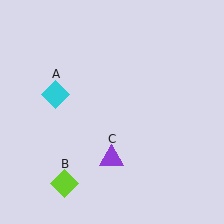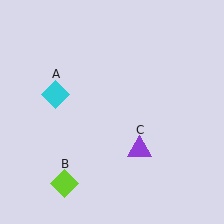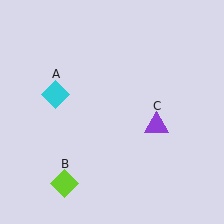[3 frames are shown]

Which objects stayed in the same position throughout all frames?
Cyan diamond (object A) and lime diamond (object B) remained stationary.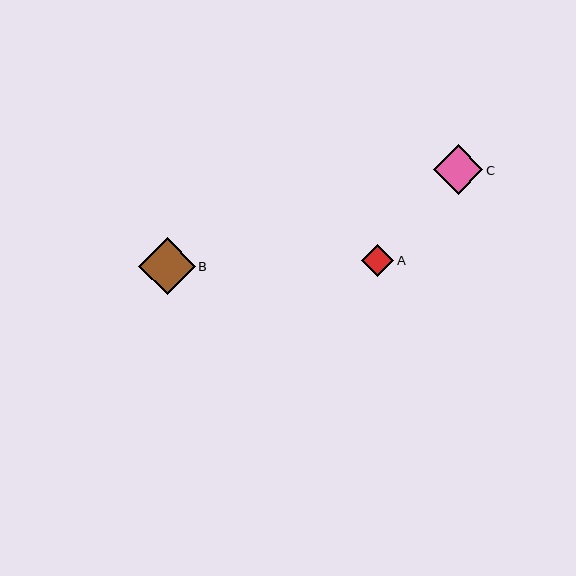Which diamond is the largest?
Diamond B is the largest with a size of approximately 56 pixels.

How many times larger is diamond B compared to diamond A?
Diamond B is approximately 1.8 times the size of diamond A.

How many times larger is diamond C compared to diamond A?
Diamond C is approximately 1.5 times the size of diamond A.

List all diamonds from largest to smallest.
From largest to smallest: B, C, A.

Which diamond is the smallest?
Diamond A is the smallest with a size of approximately 32 pixels.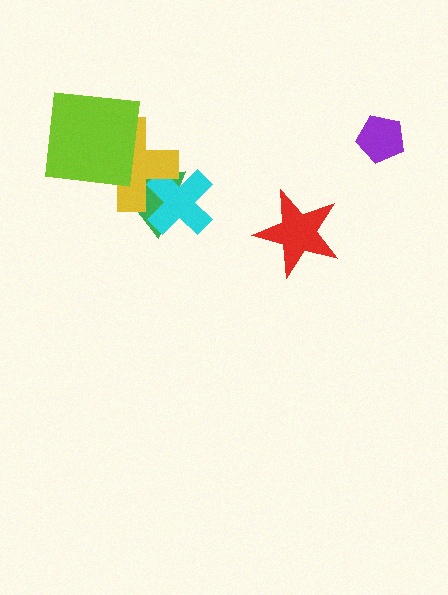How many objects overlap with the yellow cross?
3 objects overlap with the yellow cross.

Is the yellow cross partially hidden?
Yes, it is partially covered by another shape.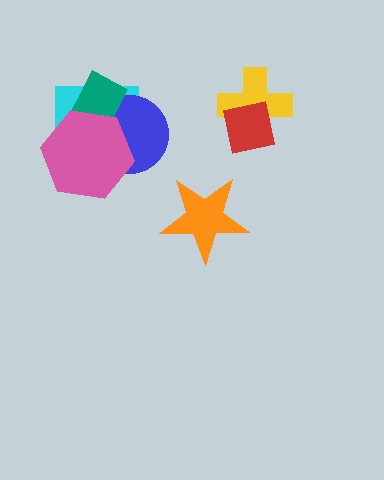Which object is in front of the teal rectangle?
The pink hexagon is in front of the teal rectangle.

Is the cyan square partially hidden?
Yes, it is partially covered by another shape.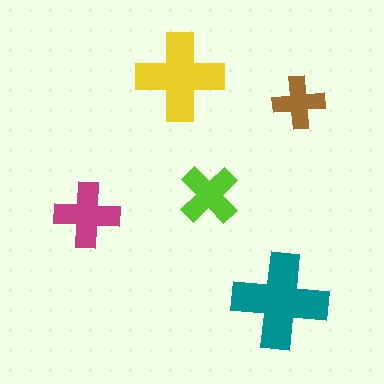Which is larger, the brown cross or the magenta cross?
The magenta one.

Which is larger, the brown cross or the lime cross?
The lime one.